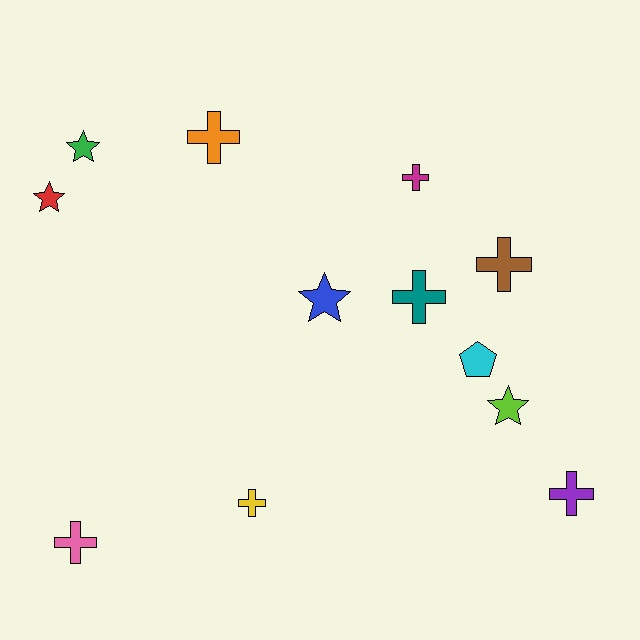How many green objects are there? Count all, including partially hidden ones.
There is 1 green object.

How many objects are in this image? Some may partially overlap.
There are 12 objects.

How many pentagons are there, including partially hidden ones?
There is 1 pentagon.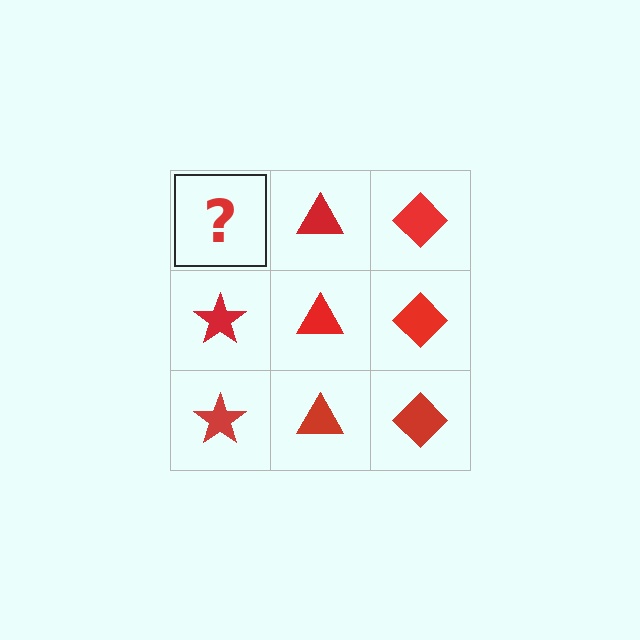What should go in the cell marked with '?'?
The missing cell should contain a red star.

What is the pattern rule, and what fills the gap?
The rule is that each column has a consistent shape. The gap should be filled with a red star.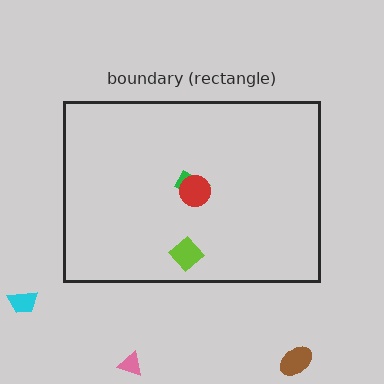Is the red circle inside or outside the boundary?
Inside.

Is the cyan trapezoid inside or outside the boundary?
Outside.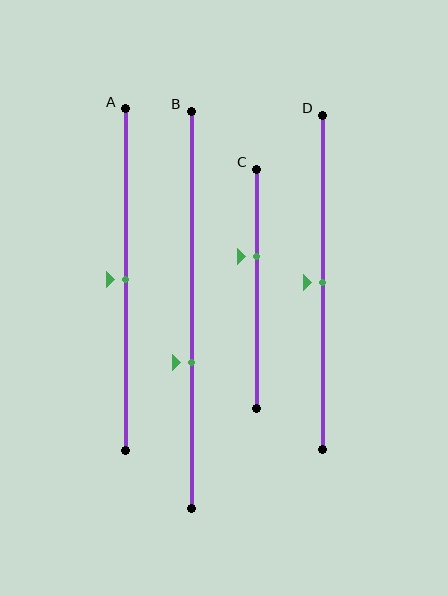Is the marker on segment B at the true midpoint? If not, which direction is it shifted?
No, the marker on segment B is shifted downward by about 13% of the segment length.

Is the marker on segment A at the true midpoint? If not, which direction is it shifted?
Yes, the marker on segment A is at the true midpoint.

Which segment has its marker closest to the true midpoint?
Segment A has its marker closest to the true midpoint.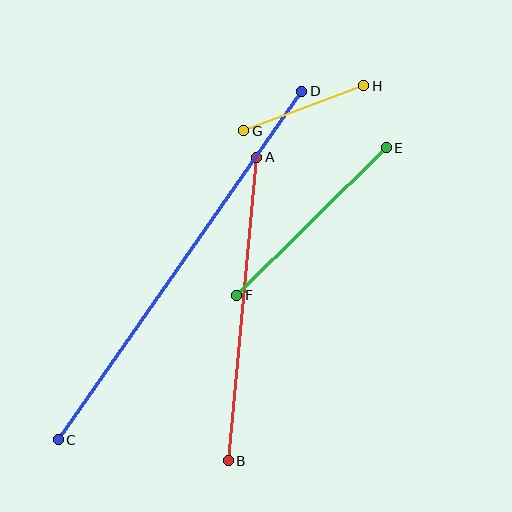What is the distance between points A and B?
The distance is approximately 305 pixels.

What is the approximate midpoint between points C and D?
The midpoint is at approximately (180, 265) pixels.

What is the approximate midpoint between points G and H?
The midpoint is at approximately (304, 108) pixels.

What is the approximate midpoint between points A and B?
The midpoint is at approximately (243, 309) pixels.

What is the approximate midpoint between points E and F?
The midpoint is at approximately (311, 222) pixels.